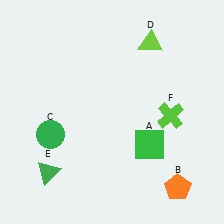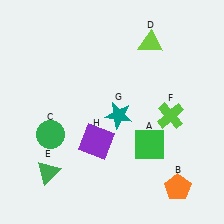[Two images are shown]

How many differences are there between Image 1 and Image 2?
There are 2 differences between the two images.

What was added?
A teal star (G), a purple square (H) were added in Image 2.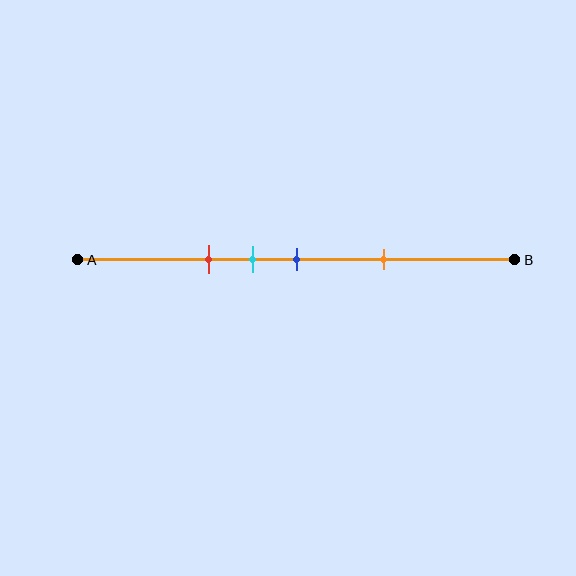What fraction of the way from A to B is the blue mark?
The blue mark is approximately 50% (0.5) of the way from A to B.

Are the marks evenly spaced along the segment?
No, the marks are not evenly spaced.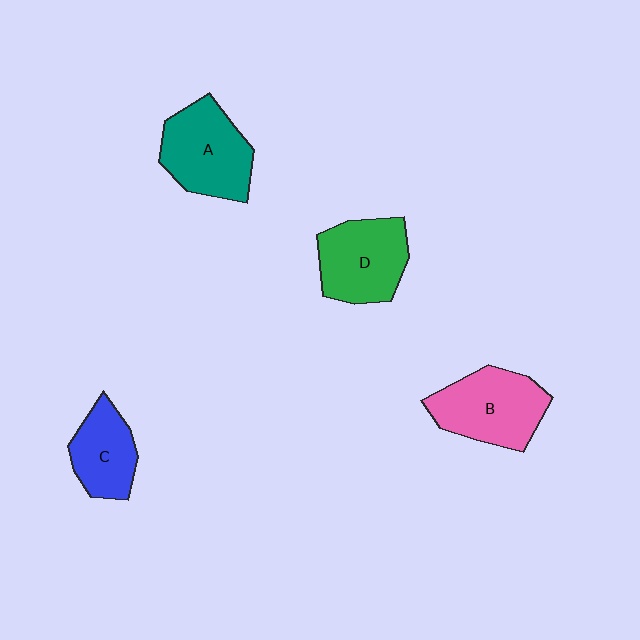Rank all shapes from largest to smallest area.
From largest to smallest: B (pink), A (teal), D (green), C (blue).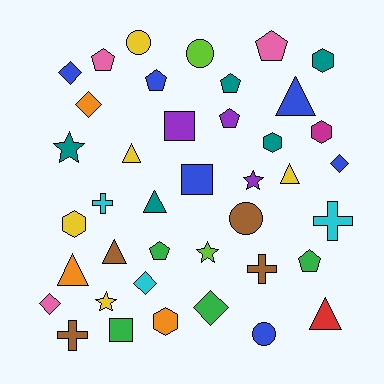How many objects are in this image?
There are 40 objects.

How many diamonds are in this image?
There are 6 diamonds.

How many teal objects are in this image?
There are 5 teal objects.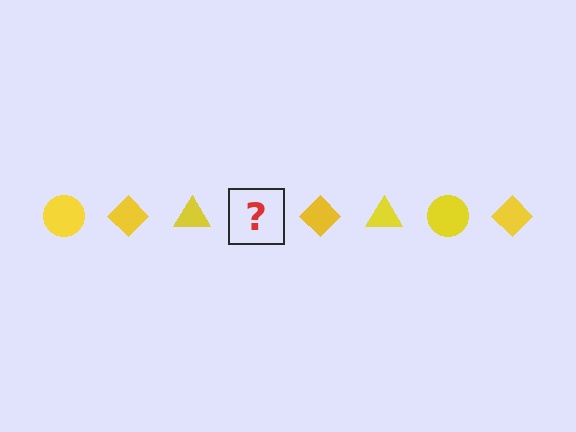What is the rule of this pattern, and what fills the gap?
The rule is that the pattern cycles through circle, diamond, triangle shapes in yellow. The gap should be filled with a yellow circle.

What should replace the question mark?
The question mark should be replaced with a yellow circle.